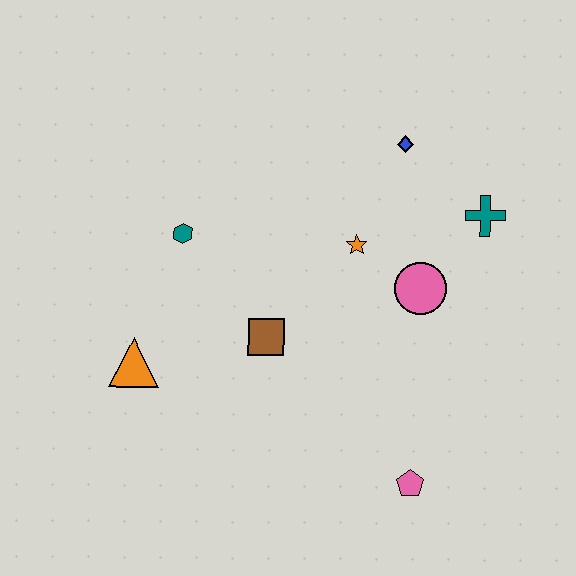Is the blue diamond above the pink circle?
Yes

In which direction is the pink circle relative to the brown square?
The pink circle is to the right of the brown square.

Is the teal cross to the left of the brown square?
No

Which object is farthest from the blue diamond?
The orange triangle is farthest from the blue diamond.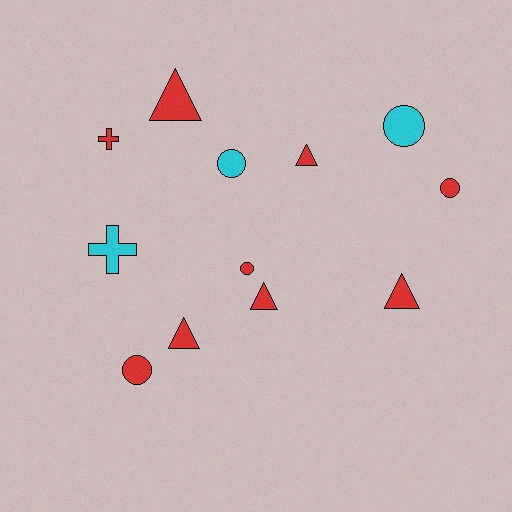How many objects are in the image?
There are 12 objects.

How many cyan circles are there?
There are 2 cyan circles.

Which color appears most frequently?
Red, with 9 objects.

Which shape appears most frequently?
Circle, with 5 objects.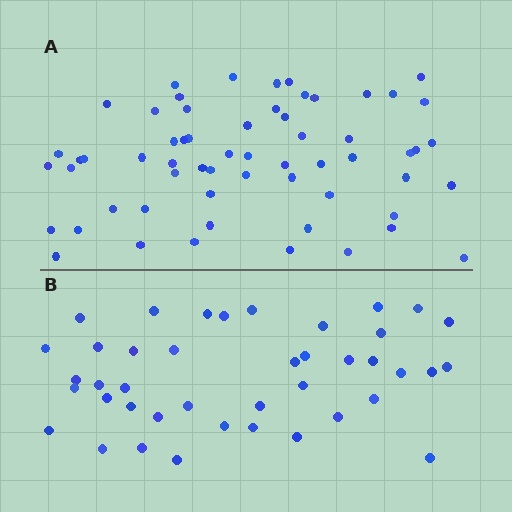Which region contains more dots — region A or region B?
Region A (the top region) has more dots.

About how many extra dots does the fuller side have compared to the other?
Region A has approximately 20 more dots than region B.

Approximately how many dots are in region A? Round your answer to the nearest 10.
About 60 dots.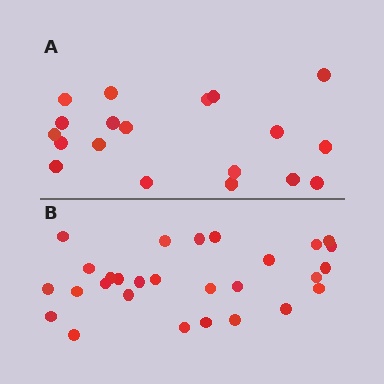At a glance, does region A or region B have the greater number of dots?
Region B (the bottom region) has more dots.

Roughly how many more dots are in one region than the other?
Region B has roughly 8 or so more dots than region A.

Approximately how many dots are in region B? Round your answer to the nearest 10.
About 30 dots. (The exact count is 28, which rounds to 30.)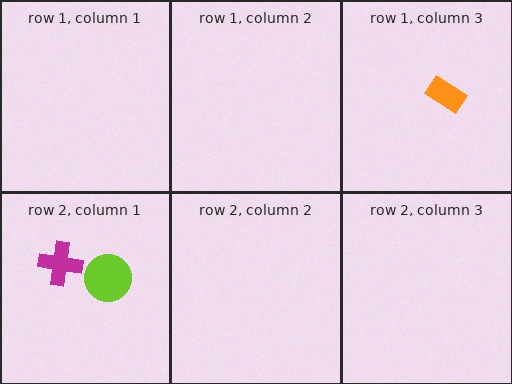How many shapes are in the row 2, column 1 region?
2.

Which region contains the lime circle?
The row 2, column 1 region.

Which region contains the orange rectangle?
The row 1, column 3 region.